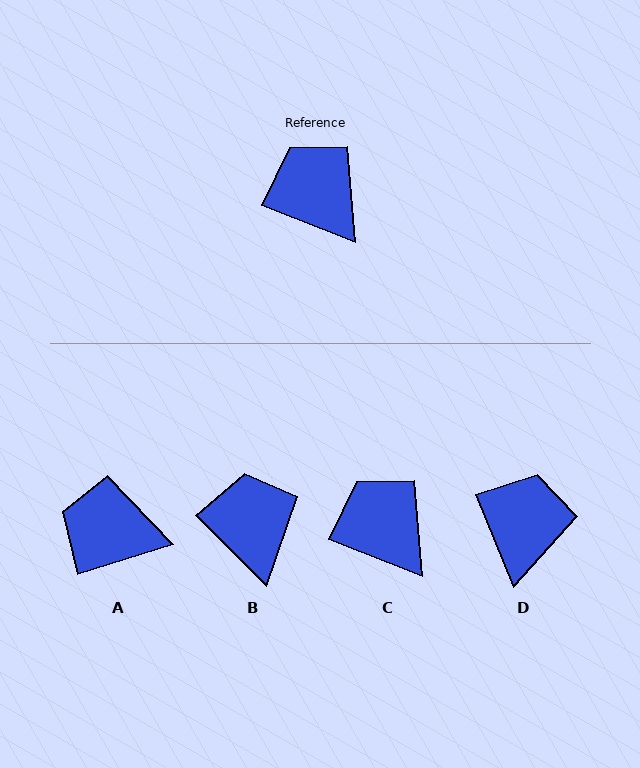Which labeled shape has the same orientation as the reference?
C.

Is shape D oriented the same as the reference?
No, it is off by about 47 degrees.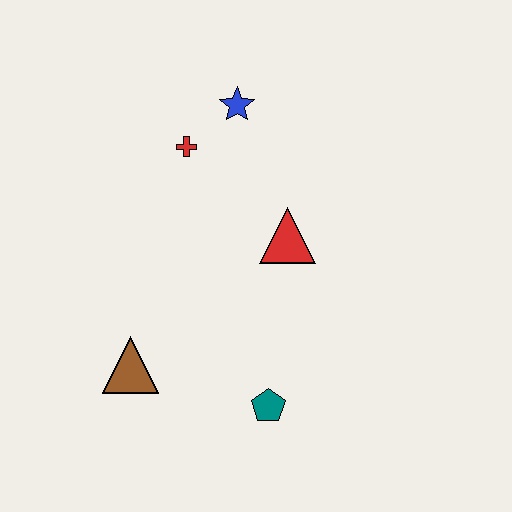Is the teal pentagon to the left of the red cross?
No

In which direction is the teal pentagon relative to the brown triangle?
The teal pentagon is to the right of the brown triangle.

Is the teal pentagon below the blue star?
Yes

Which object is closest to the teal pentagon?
The brown triangle is closest to the teal pentagon.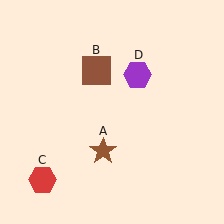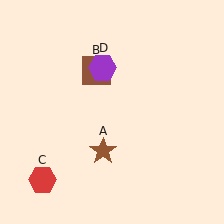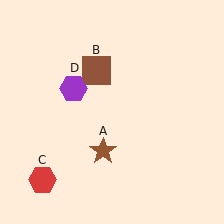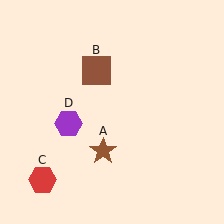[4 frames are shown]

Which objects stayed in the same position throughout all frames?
Brown star (object A) and brown square (object B) and red hexagon (object C) remained stationary.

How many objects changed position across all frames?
1 object changed position: purple hexagon (object D).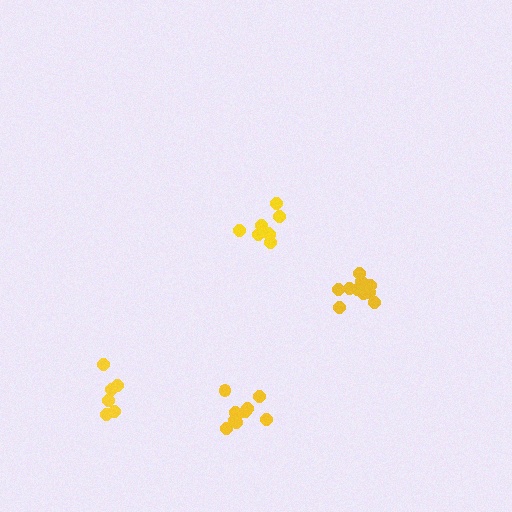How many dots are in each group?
Group 1: 8 dots, Group 2: 6 dots, Group 3: 10 dots, Group 4: 10 dots (34 total).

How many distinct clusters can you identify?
There are 4 distinct clusters.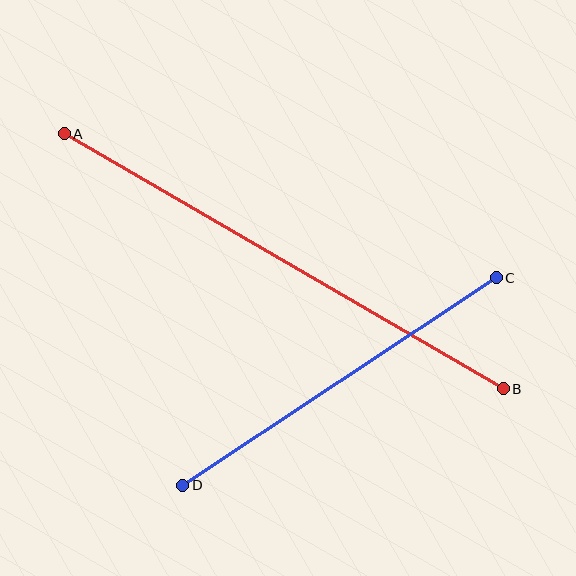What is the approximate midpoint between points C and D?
The midpoint is at approximately (340, 382) pixels.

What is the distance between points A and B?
The distance is approximately 508 pixels.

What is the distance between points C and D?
The distance is approximately 376 pixels.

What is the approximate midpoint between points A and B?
The midpoint is at approximately (284, 261) pixels.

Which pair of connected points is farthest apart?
Points A and B are farthest apart.